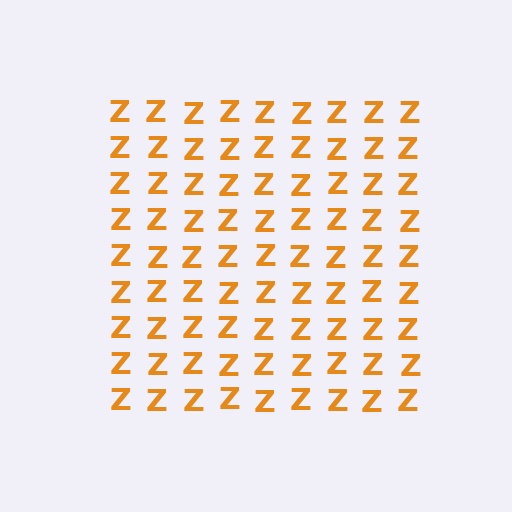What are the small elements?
The small elements are letter Z's.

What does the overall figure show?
The overall figure shows a square.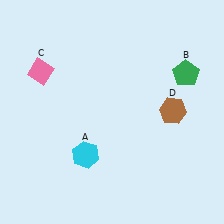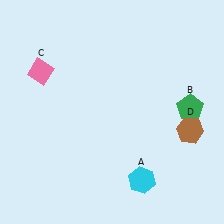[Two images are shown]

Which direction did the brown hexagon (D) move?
The brown hexagon (D) moved down.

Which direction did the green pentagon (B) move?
The green pentagon (B) moved down.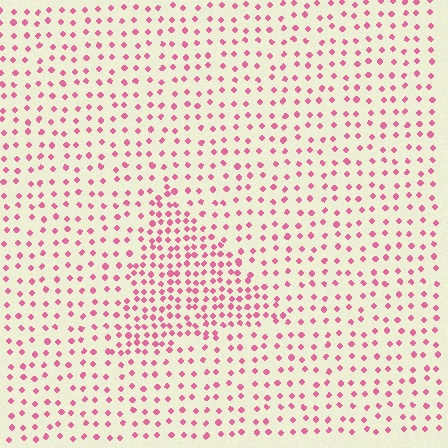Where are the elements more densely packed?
The elements are more densely packed inside the triangle boundary.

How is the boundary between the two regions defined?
The boundary is defined by a change in element density (approximately 2.0x ratio). All elements are the same color, size, and shape.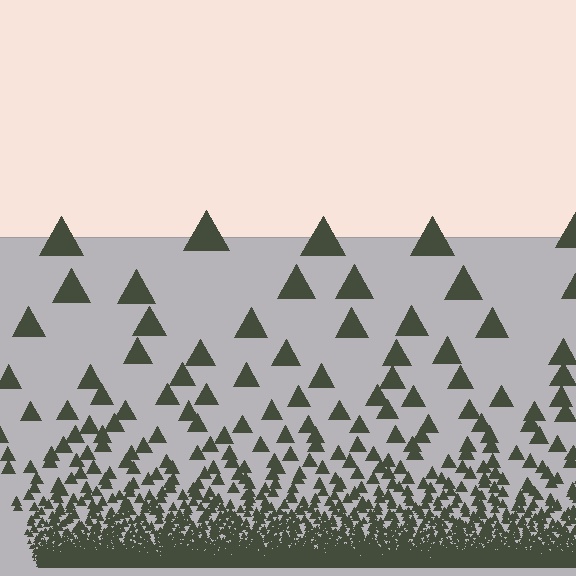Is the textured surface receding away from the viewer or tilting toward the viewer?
The surface appears to tilt toward the viewer. Texture elements get larger and sparser toward the top.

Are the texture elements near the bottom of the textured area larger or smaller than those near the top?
Smaller. The gradient is inverted — elements near the bottom are smaller and denser.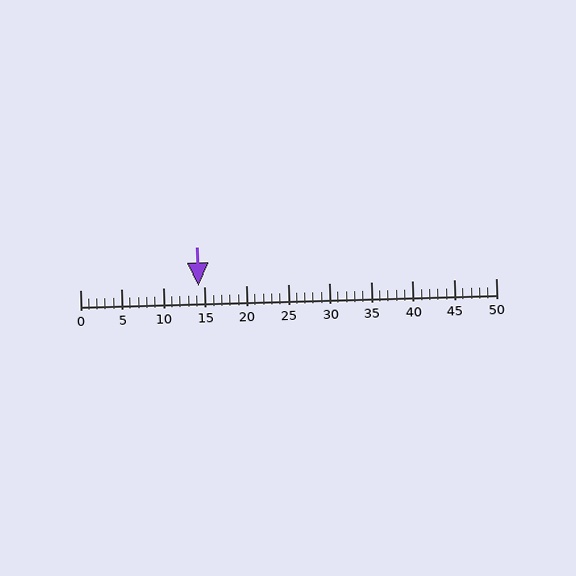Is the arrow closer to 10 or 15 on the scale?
The arrow is closer to 15.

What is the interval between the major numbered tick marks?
The major tick marks are spaced 5 units apart.